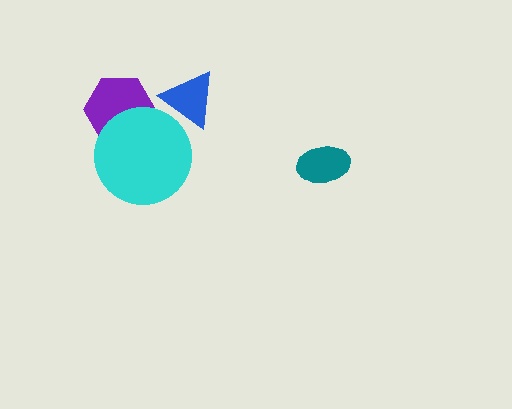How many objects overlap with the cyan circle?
1 object overlaps with the cyan circle.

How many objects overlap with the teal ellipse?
0 objects overlap with the teal ellipse.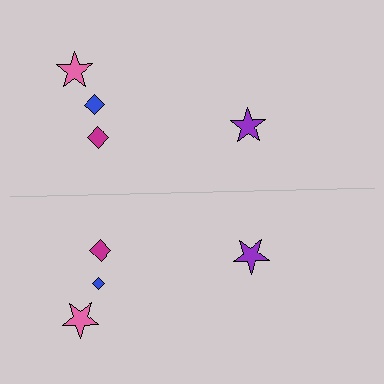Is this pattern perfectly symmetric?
No, the pattern is not perfectly symmetric. The blue diamond on the bottom side has a different size than its mirror counterpart.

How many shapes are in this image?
There are 8 shapes in this image.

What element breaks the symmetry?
The blue diamond on the bottom side has a different size than its mirror counterpart.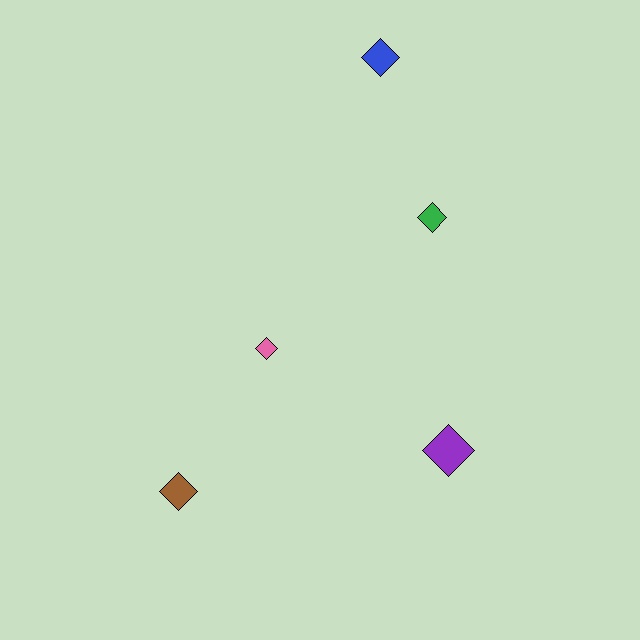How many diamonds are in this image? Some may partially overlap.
There are 5 diamonds.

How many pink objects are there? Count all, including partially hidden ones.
There is 1 pink object.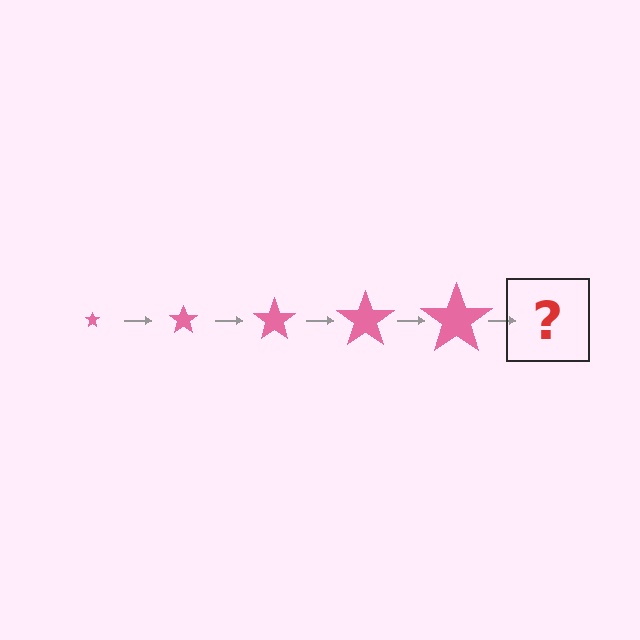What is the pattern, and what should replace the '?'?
The pattern is that the star gets progressively larger each step. The '?' should be a pink star, larger than the previous one.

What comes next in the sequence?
The next element should be a pink star, larger than the previous one.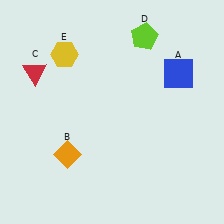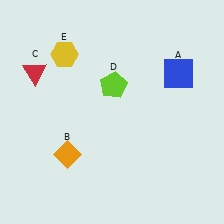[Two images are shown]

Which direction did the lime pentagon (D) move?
The lime pentagon (D) moved down.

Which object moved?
The lime pentagon (D) moved down.